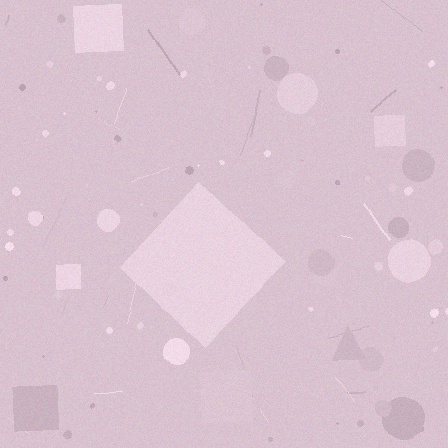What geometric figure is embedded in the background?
A diamond is embedded in the background.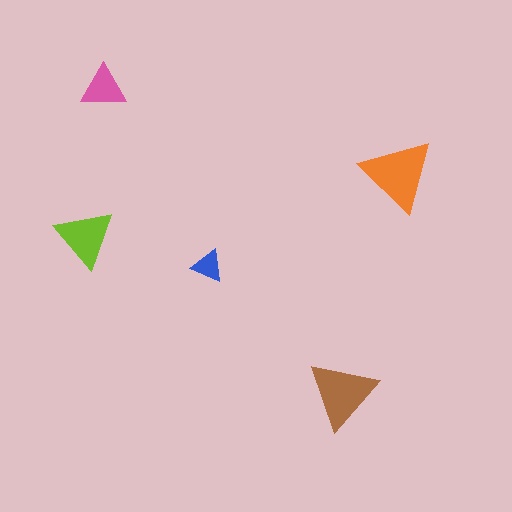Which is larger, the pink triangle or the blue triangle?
The pink one.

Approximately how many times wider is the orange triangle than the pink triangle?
About 1.5 times wider.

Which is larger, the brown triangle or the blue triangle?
The brown one.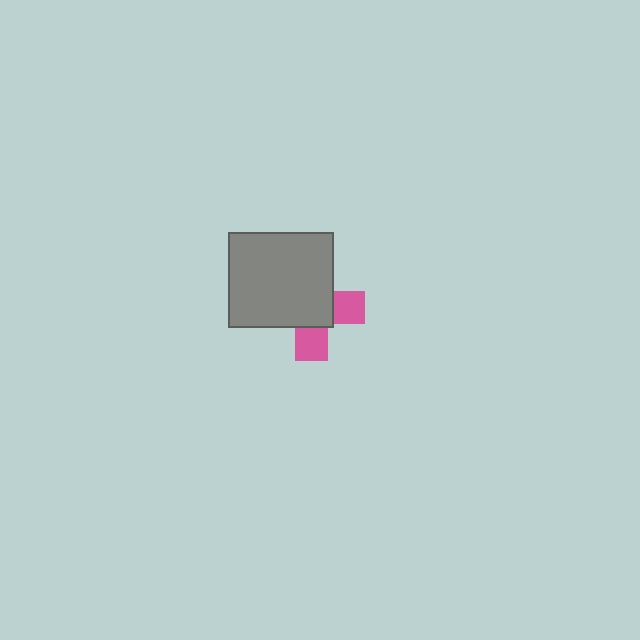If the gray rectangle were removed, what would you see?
You would see the complete pink cross.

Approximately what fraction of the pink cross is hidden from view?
Roughly 64% of the pink cross is hidden behind the gray rectangle.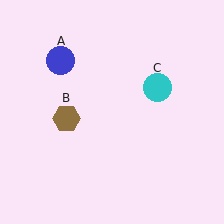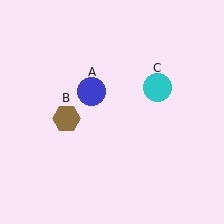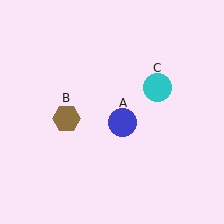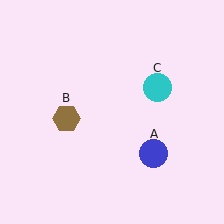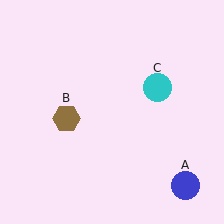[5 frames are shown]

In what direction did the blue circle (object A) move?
The blue circle (object A) moved down and to the right.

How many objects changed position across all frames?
1 object changed position: blue circle (object A).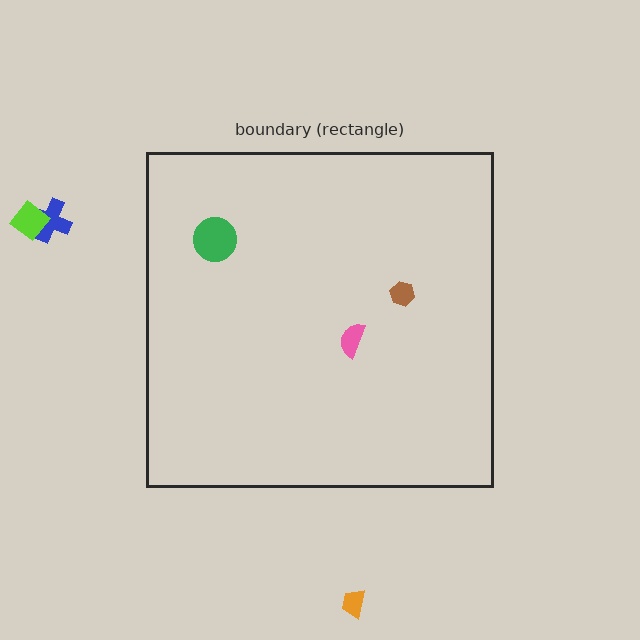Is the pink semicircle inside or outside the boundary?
Inside.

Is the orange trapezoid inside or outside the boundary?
Outside.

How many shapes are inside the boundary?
3 inside, 3 outside.